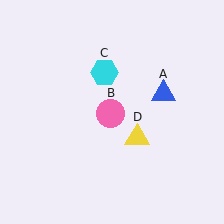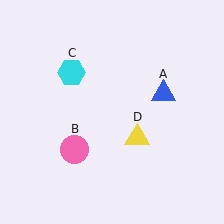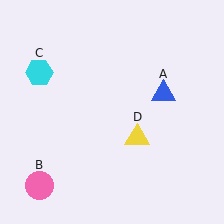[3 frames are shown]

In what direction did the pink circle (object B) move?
The pink circle (object B) moved down and to the left.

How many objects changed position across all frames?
2 objects changed position: pink circle (object B), cyan hexagon (object C).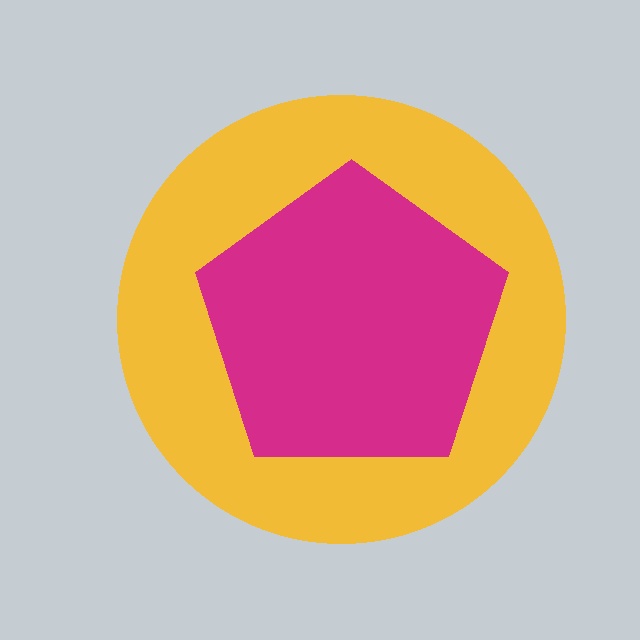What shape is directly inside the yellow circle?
The magenta pentagon.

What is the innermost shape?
The magenta pentagon.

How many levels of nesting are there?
2.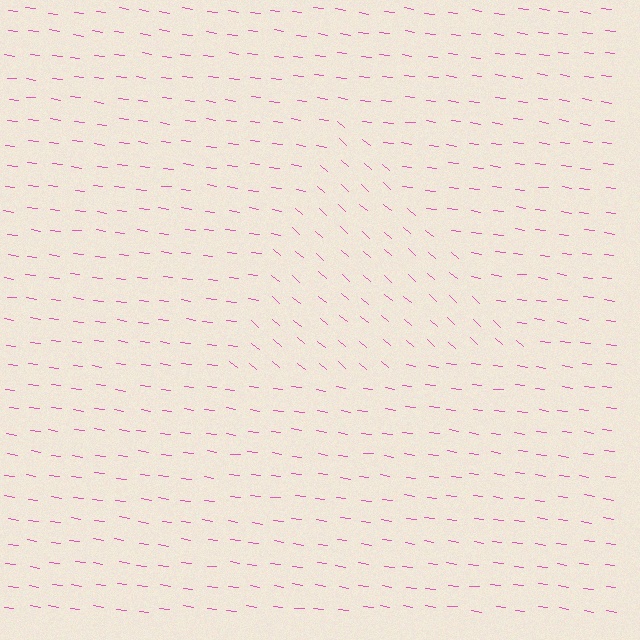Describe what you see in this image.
The image is filled with small pink line segments. A triangle region in the image has lines oriented differently from the surrounding lines, creating a visible texture boundary.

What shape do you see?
I see a triangle.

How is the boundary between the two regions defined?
The boundary is defined purely by a change in line orientation (approximately 34 degrees difference). All lines are the same color and thickness.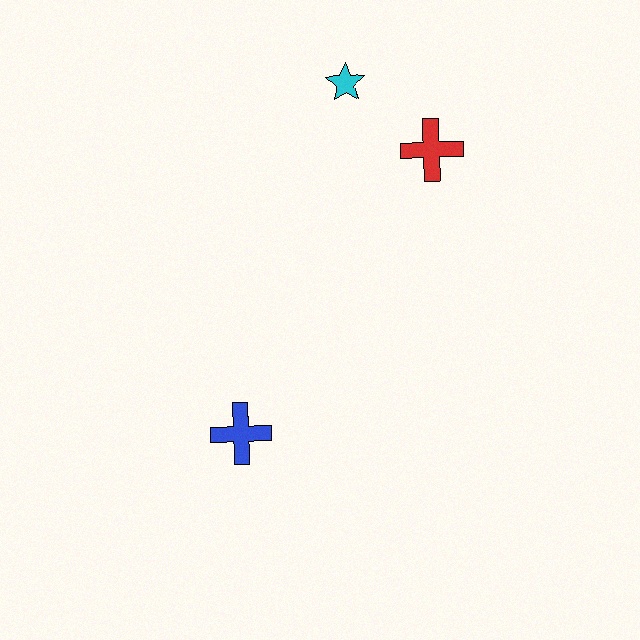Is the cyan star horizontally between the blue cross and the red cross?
Yes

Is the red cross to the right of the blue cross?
Yes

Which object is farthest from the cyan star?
The blue cross is farthest from the cyan star.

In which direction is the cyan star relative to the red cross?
The cyan star is to the left of the red cross.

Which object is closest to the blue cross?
The red cross is closest to the blue cross.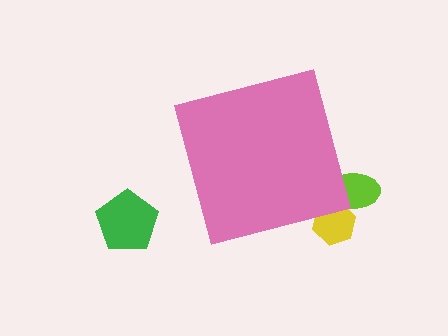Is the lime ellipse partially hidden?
Yes, the lime ellipse is partially hidden behind the pink square.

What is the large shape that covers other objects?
A pink square.